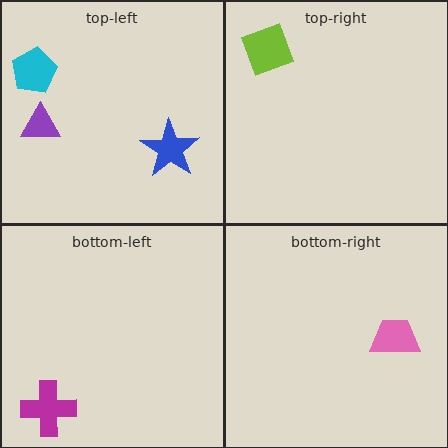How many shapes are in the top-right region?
1.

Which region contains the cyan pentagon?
The top-left region.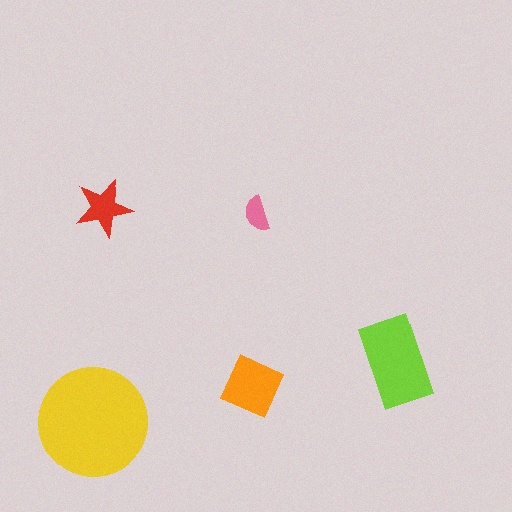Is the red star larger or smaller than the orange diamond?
Smaller.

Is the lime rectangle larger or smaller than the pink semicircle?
Larger.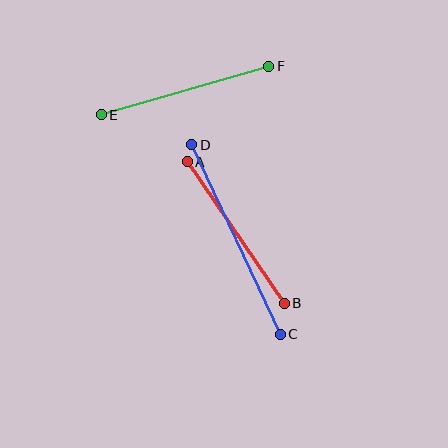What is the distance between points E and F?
The distance is approximately 174 pixels.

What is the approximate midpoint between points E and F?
The midpoint is at approximately (185, 91) pixels.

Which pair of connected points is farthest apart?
Points C and D are farthest apart.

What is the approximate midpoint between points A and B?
The midpoint is at approximately (236, 233) pixels.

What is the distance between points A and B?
The distance is approximately 171 pixels.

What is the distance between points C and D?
The distance is approximately 209 pixels.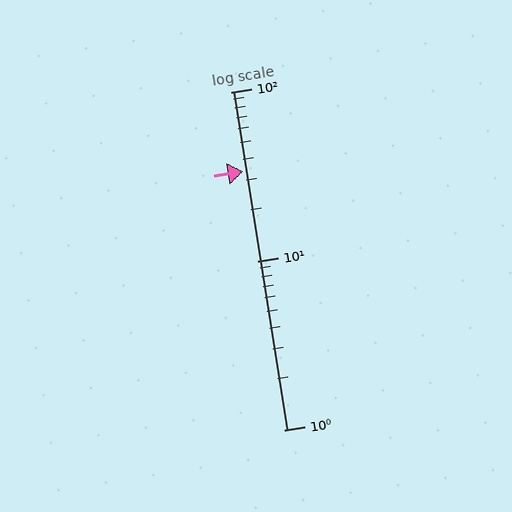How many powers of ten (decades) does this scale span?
The scale spans 2 decades, from 1 to 100.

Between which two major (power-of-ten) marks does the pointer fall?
The pointer is between 10 and 100.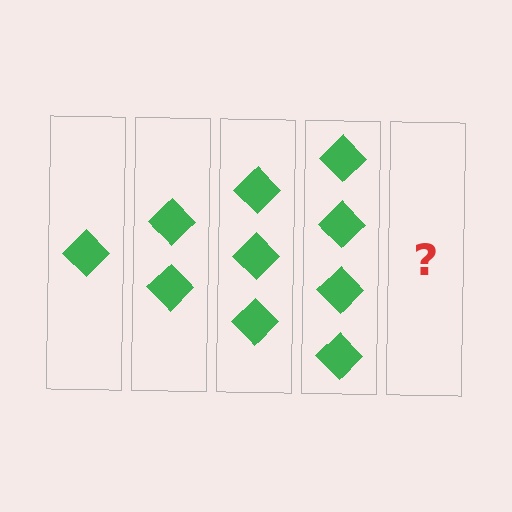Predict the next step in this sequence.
The next step is 5 diamonds.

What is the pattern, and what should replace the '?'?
The pattern is that each step adds one more diamond. The '?' should be 5 diamonds.